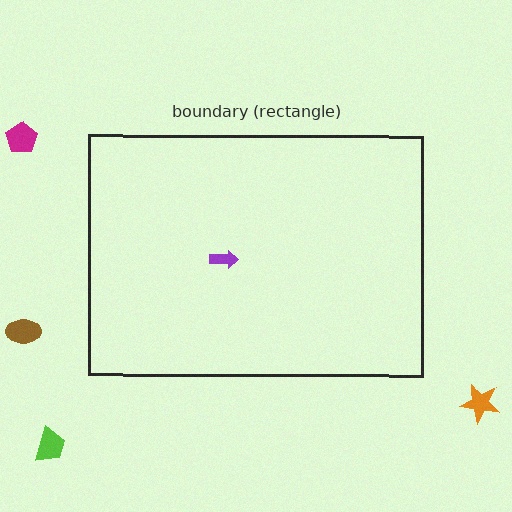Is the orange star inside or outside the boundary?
Outside.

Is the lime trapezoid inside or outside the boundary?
Outside.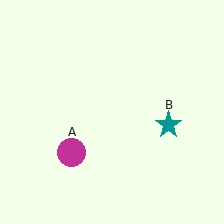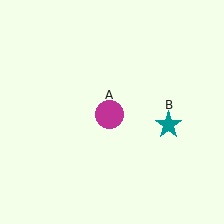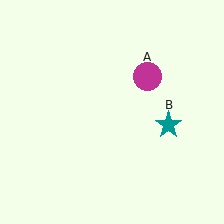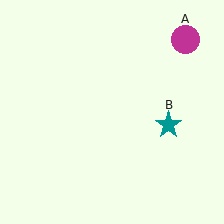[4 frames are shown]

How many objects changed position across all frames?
1 object changed position: magenta circle (object A).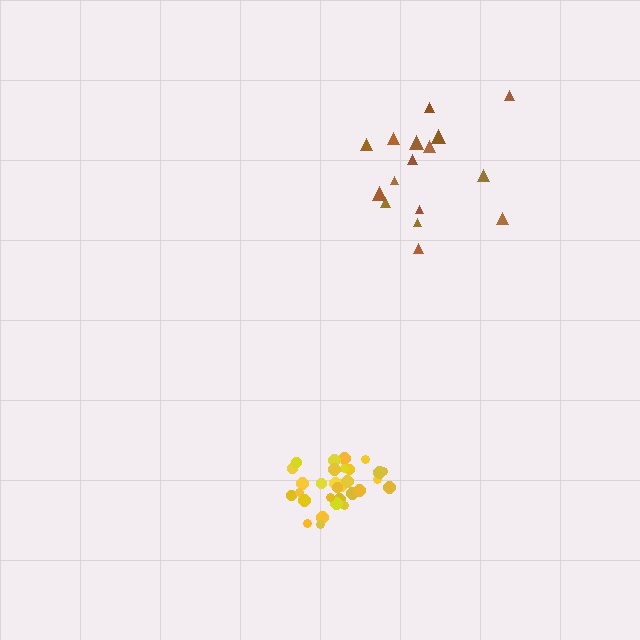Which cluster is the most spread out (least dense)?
Brown.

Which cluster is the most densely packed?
Yellow.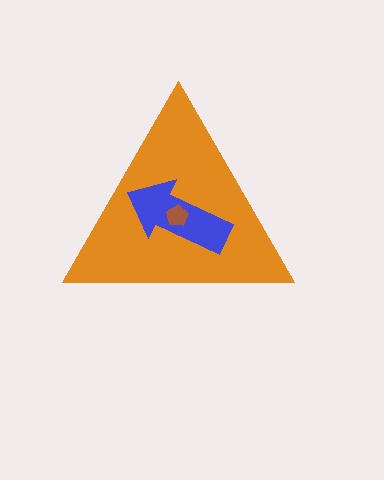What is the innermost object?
The brown pentagon.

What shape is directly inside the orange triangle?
The blue arrow.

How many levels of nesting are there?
3.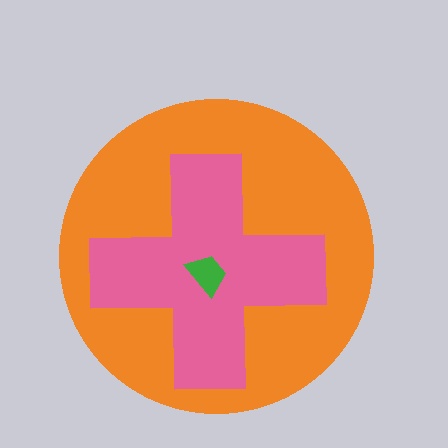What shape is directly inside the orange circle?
The pink cross.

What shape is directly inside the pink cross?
The green trapezoid.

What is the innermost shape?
The green trapezoid.